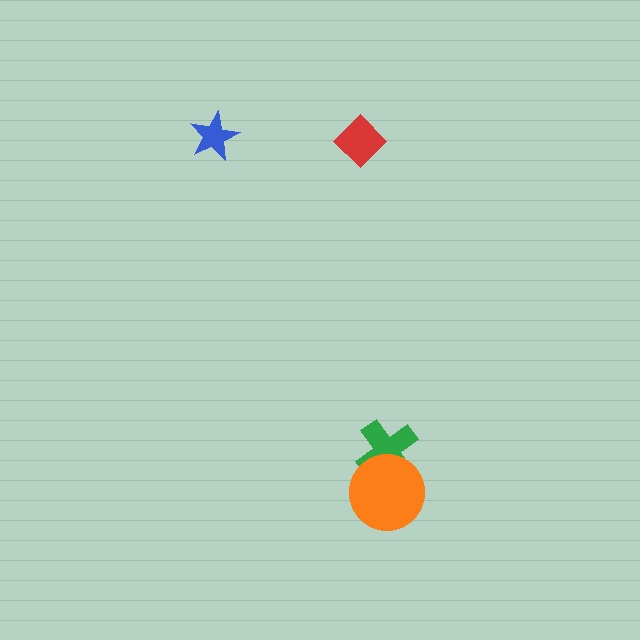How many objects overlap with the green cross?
1 object overlaps with the green cross.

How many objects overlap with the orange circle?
1 object overlaps with the orange circle.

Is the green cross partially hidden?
Yes, it is partially covered by another shape.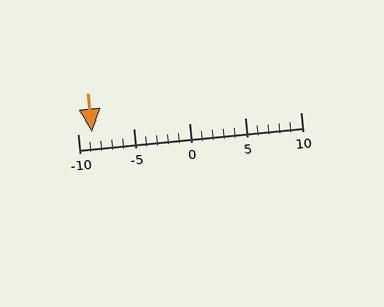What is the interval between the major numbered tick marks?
The major tick marks are spaced 5 units apart.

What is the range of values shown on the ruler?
The ruler shows values from -10 to 10.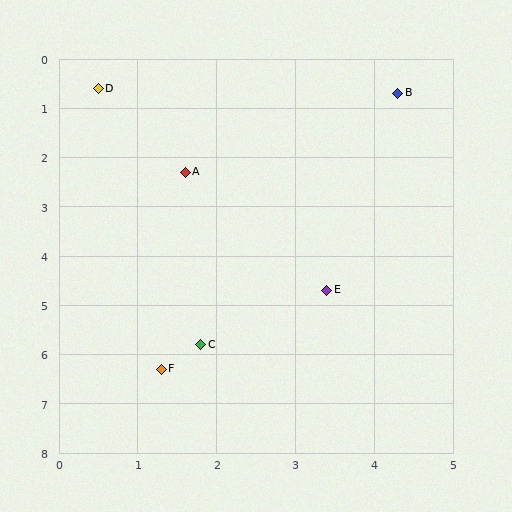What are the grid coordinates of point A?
Point A is at approximately (1.6, 2.3).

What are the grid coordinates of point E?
Point E is at approximately (3.4, 4.7).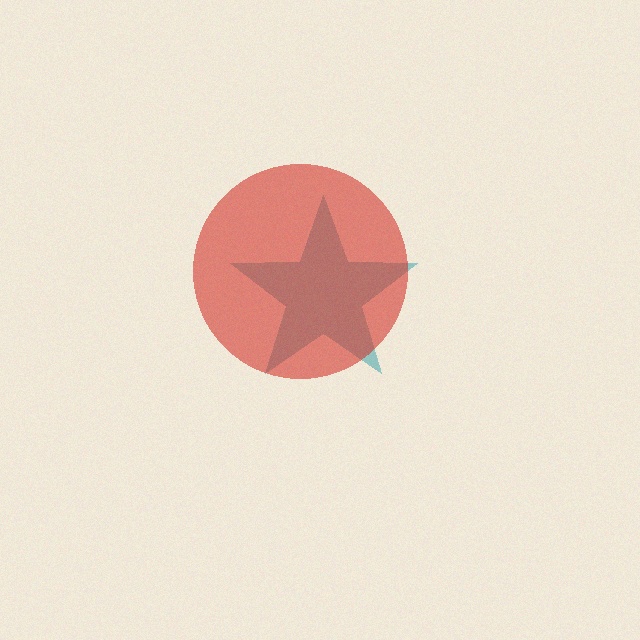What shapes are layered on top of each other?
The layered shapes are: a teal star, a red circle.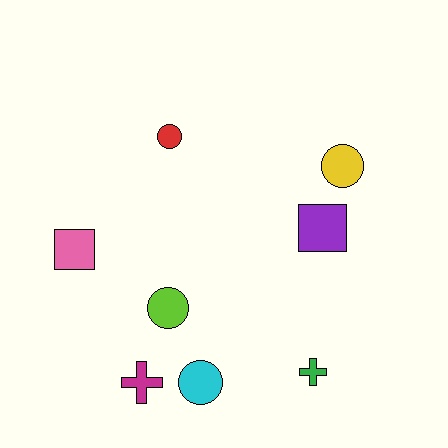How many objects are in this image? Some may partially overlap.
There are 8 objects.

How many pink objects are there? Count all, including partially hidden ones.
There is 1 pink object.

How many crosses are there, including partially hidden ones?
There are 2 crosses.